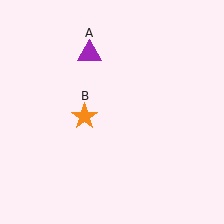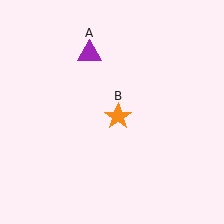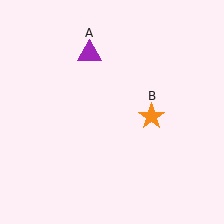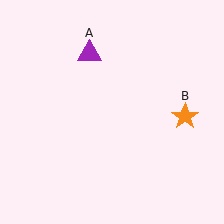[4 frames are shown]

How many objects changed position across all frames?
1 object changed position: orange star (object B).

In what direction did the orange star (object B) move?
The orange star (object B) moved right.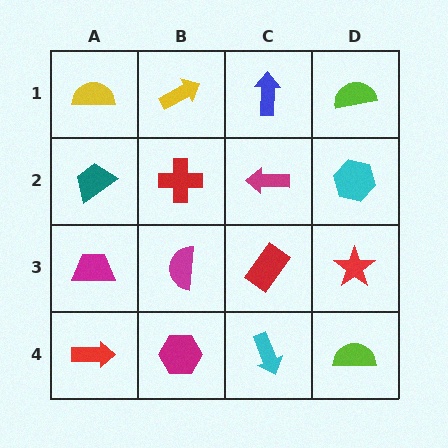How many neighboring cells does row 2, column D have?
3.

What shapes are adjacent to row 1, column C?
A magenta arrow (row 2, column C), a yellow arrow (row 1, column B), a lime semicircle (row 1, column D).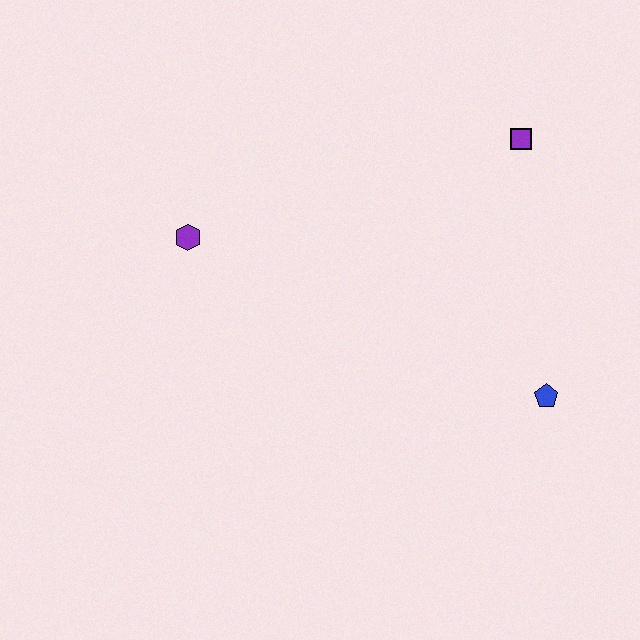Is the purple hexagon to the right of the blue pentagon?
No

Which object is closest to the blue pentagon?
The purple square is closest to the blue pentagon.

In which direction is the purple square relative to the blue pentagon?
The purple square is above the blue pentagon.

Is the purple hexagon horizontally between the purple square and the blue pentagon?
No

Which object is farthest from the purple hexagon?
The blue pentagon is farthest from the purple hexagon.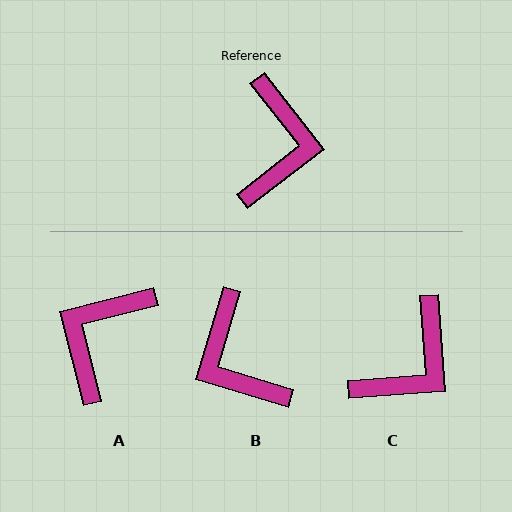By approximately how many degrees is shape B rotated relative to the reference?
Approximately 144 degrees clockwise.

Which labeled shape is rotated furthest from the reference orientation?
A, about 156 degrees away.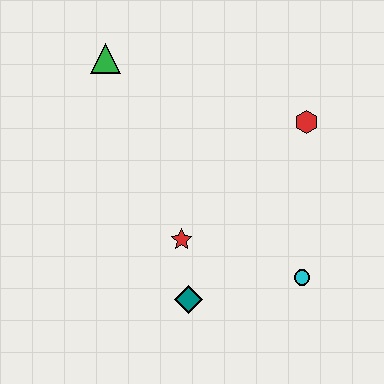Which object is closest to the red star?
The teal diamond is closest to the red star.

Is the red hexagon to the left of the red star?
No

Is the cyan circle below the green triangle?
Yes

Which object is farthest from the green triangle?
The cyan circle is farthest from the green triangle.